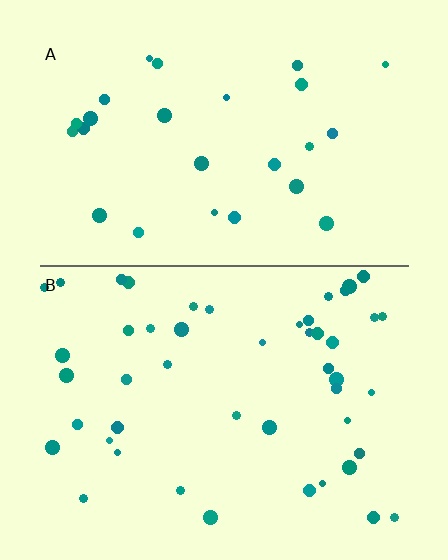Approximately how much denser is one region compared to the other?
Approximately 1.9× — region B over region A.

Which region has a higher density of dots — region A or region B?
B (the bottom).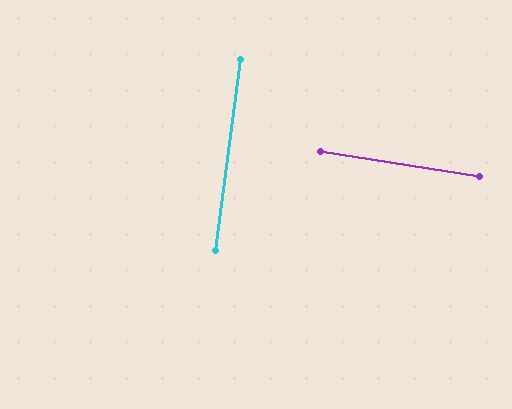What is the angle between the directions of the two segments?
Approximately 89 degrees.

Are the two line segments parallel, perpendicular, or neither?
Perpendicular — they meet at approximately 89°.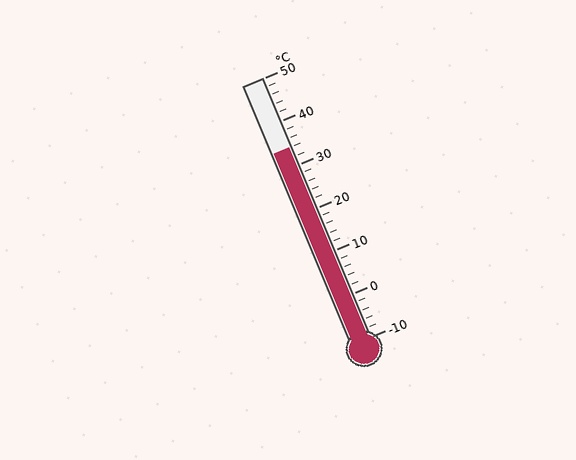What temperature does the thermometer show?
The thermometer shows approximately 34°C.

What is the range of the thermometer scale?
The thermometer scale ranges from -10°C to 50°C.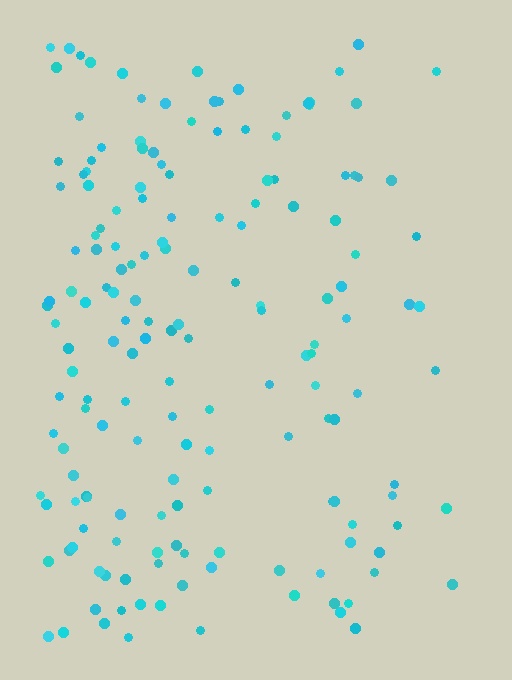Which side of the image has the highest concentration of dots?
The left.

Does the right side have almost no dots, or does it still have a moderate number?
Still a moderate number, just noticeably fewer than the left.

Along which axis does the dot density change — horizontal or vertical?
Horizontal.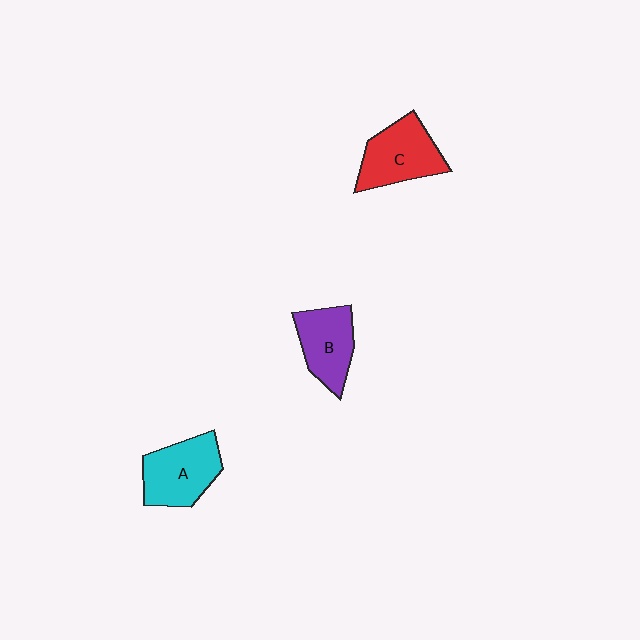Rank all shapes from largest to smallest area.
From largest to smallest: A (cyan), C (red), B (purple).